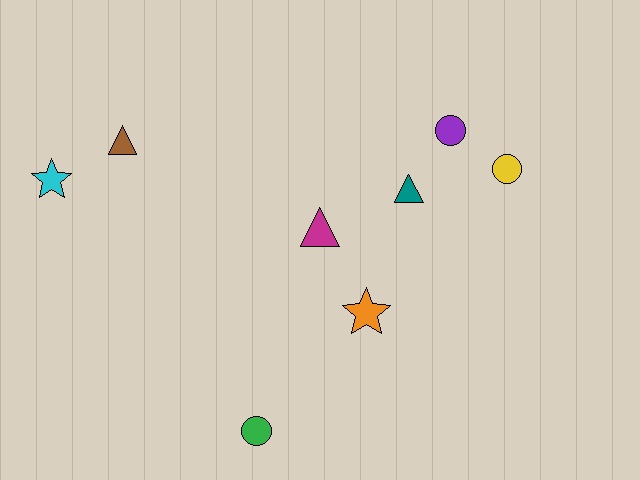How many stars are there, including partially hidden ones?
There are 2 stars.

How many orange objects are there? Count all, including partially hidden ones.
There is 1 orange object.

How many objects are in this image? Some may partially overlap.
There are 8 objects.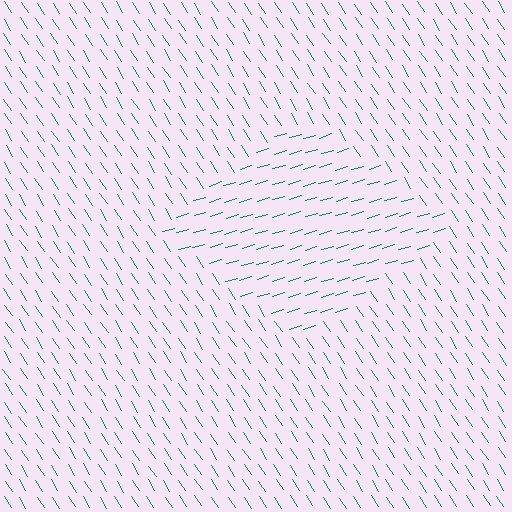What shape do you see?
I see a diamond.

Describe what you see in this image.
The image is filled with small teal line segments. A diamond region in the image has lines oriented differently from the surrounding lines, creating a visible texture boundary.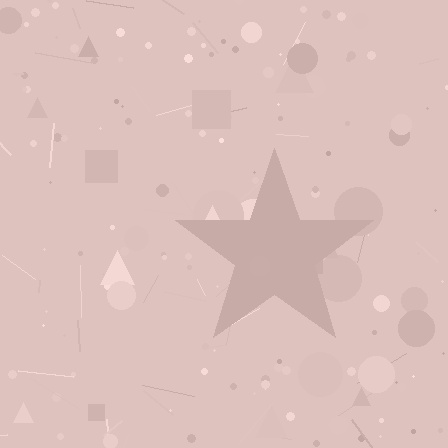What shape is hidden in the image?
A star is hidden in the image.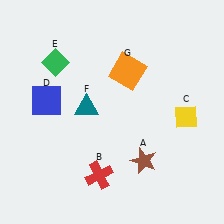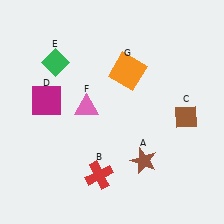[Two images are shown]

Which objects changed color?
C changed from yellow to brown. D changed from blue to magenta. F changed from teal to pink.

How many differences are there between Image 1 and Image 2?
There are 3 differences between the two images.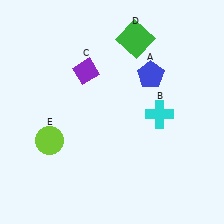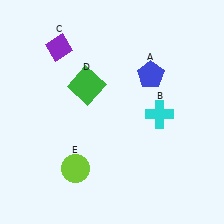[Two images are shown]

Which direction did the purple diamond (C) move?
The purple diamond (C) moved left.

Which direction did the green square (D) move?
The green square (D) moved left.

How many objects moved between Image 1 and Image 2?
3 objects moved between the two images.